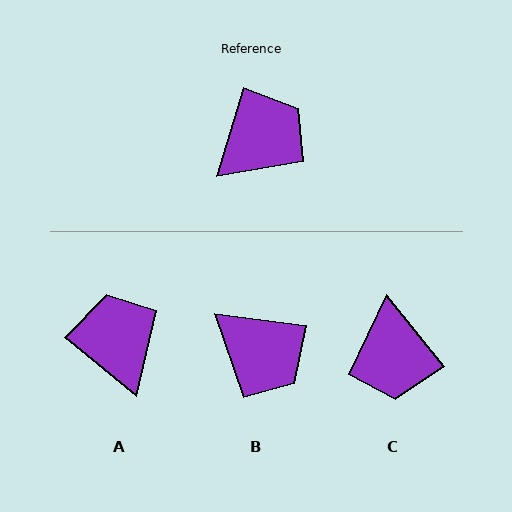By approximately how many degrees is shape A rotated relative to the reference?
Approximately 67 degrees counter-clockwise.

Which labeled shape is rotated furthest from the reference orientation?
C, about 125 degrees away.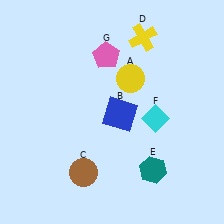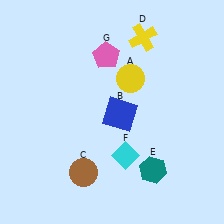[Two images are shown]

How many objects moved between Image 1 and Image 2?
1 object moved between the two images.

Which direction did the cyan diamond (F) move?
The cyan diamond (F) moved down.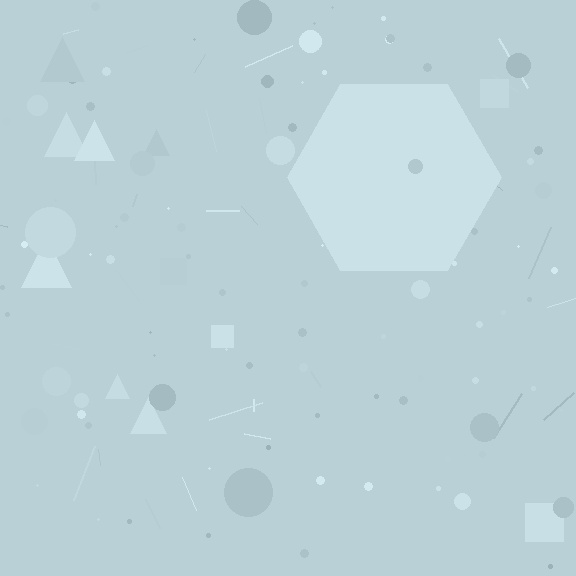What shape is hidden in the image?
A hexagon is hidden in the image.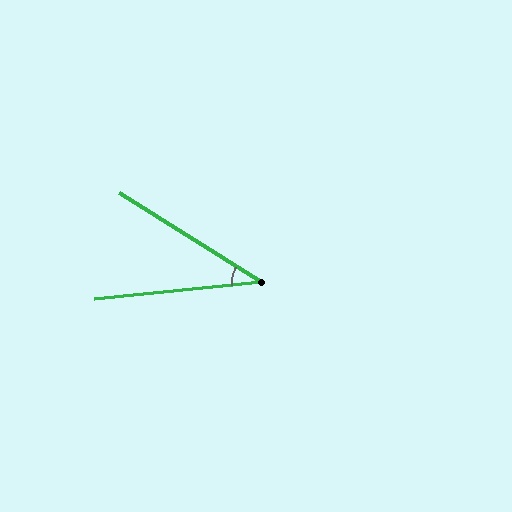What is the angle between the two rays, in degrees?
Approximately 38 degrees.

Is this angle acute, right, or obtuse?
It is acute.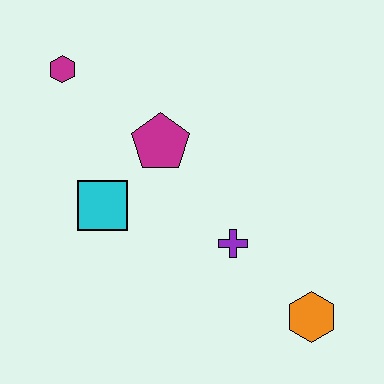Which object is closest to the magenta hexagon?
The magenta pentagon is closest to the magenta hexagon.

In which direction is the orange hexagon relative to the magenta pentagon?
The orange hexagon is below the magenta pentagon.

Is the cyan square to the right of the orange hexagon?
No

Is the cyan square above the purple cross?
Yes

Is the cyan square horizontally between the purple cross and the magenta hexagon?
Yes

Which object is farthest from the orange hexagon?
The magenta hexagon is farthest from the orange hexagon.